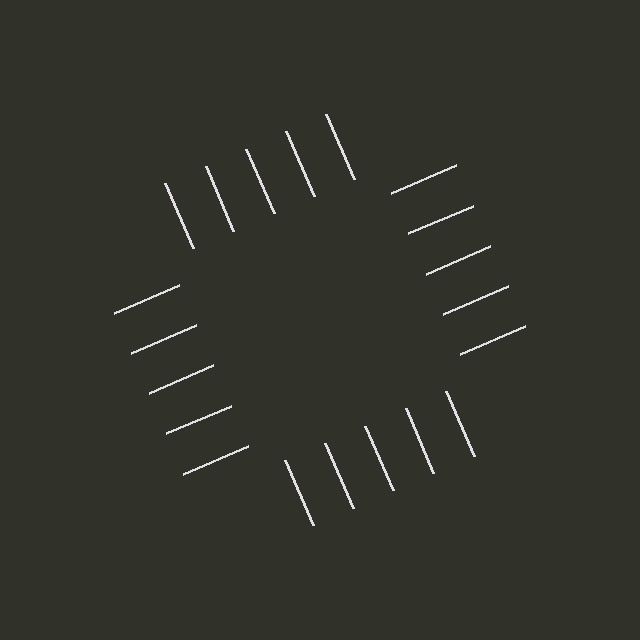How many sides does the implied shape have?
4 sides — the line-ends trace a square.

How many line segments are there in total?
20 — 5 along each of the 4 edges.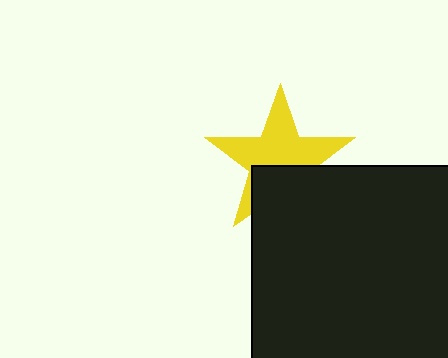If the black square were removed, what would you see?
You would see the complete yellow star.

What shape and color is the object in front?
The object in front is a black square.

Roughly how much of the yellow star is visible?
About half of it is visible (roughly 64%).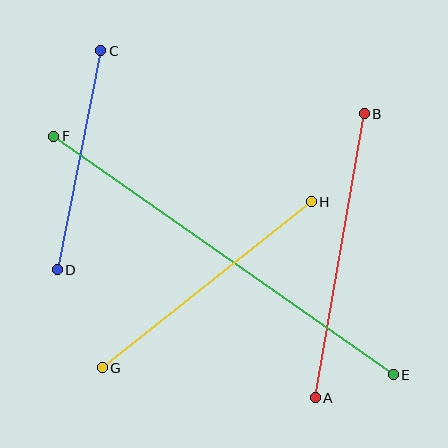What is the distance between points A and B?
The distance is approximately 288 pixels.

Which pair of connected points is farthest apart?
Points E and F are farthest apart.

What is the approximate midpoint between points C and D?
The midpoint is at approximately (79, 160) pixels.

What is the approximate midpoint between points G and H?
The midpoint is at approximately (207, 285) pixels.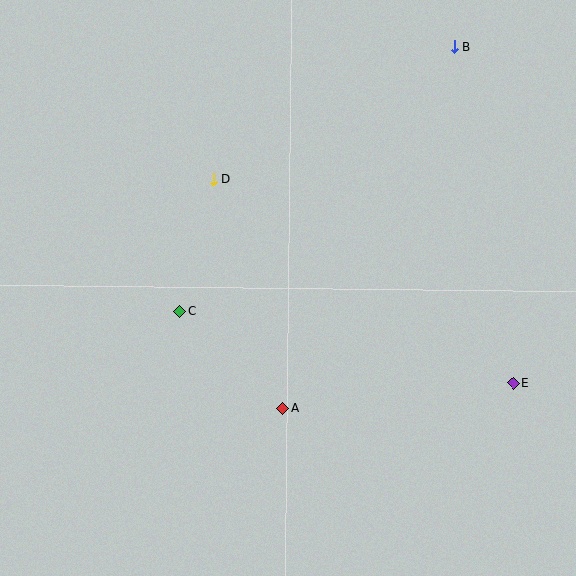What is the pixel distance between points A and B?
The distance between A and B is 400 pixels.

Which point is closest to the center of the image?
Point C at (179, 311) is closest to the center.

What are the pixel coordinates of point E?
Point E is at (513, 383).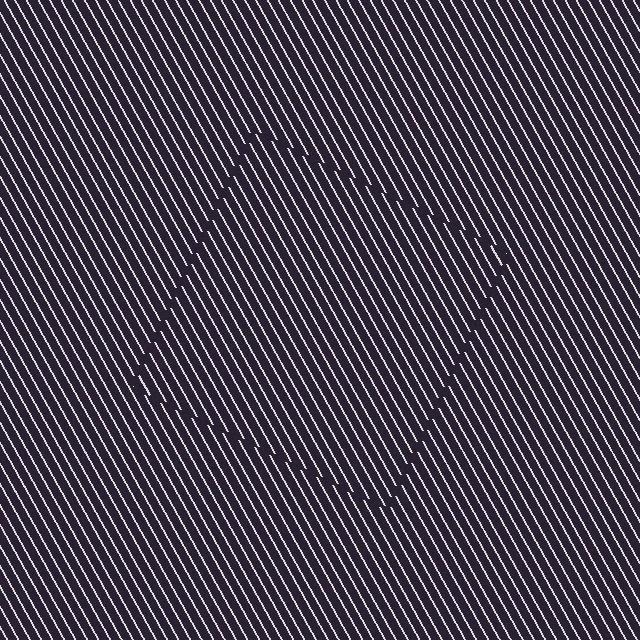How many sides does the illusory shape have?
4 sides — the line-ends trace a square.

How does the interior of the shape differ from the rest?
The interior of the shape contains the same grating, shifted by half a period — the contour is defined by the phase discontinuity where line-ends from the inner and outer gratings abut.